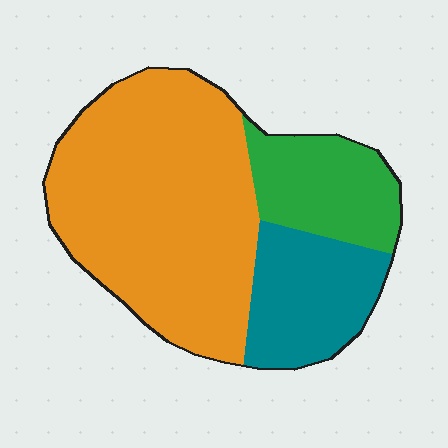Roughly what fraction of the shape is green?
Green covers around 20% of the shape.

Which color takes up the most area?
Orange, at roughly 60%.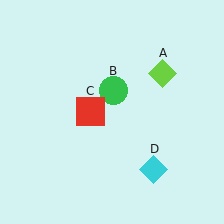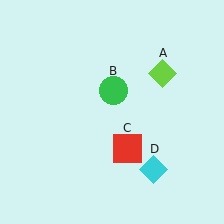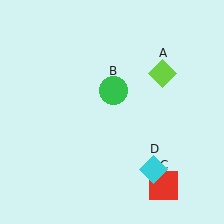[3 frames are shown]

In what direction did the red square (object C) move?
The red square (object C) moved down and to the right.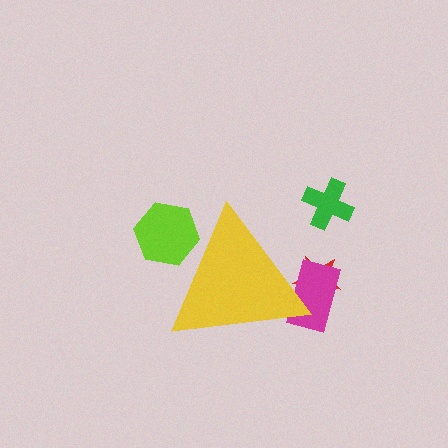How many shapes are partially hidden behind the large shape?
3 shapes are partially hidden.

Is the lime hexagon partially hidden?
Yes, the lime hexagon is partially hidden behind the yellow triangle.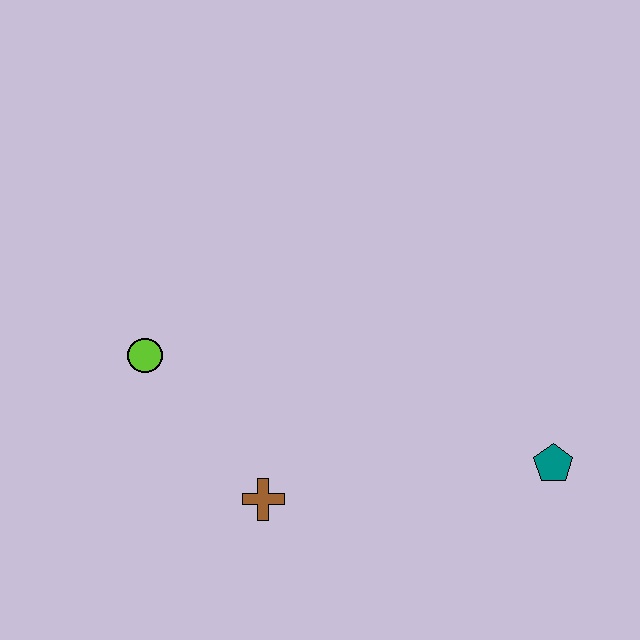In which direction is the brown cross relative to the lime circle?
The brown cross is below the lime circle.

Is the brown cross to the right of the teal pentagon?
No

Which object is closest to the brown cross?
The lime circle is closest to the brown cross.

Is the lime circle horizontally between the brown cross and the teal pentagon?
No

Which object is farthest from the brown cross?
The teal pentagon is farthest from the brown cross.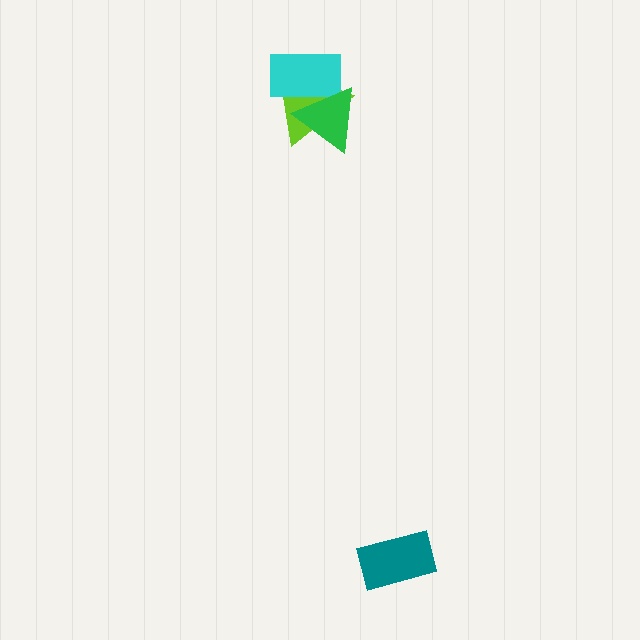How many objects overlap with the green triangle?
2 objects overlap with the green triangle.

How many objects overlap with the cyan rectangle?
2 objects overlap with the cyan rectangle.